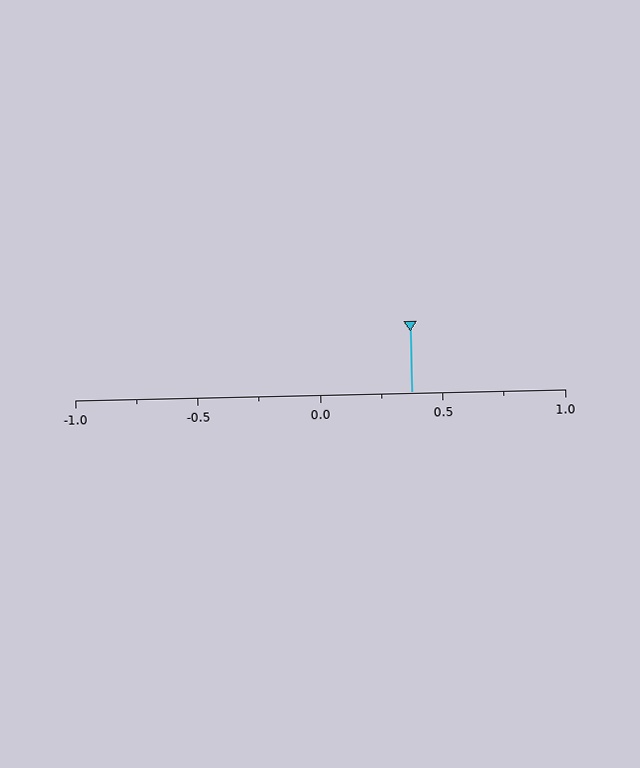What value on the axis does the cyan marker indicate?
The marker indicates approximately 0.38.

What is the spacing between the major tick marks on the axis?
The major ticks are spaced 0.5 apart.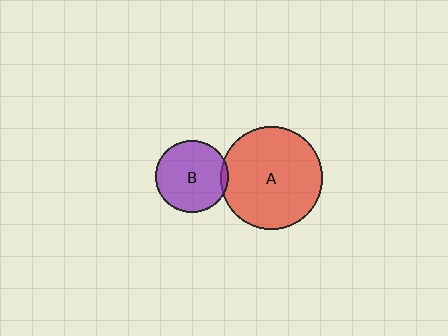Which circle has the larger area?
Circle A (red).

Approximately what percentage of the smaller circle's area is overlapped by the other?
Approximately 5%.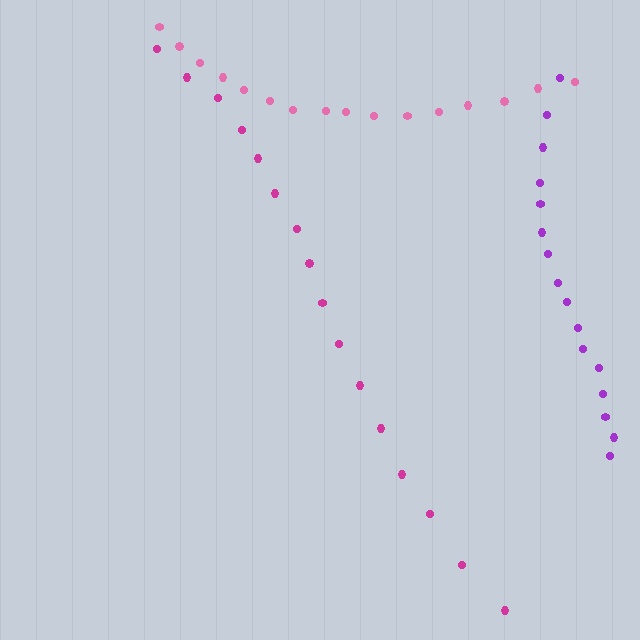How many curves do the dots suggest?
There are 3 distinct paths.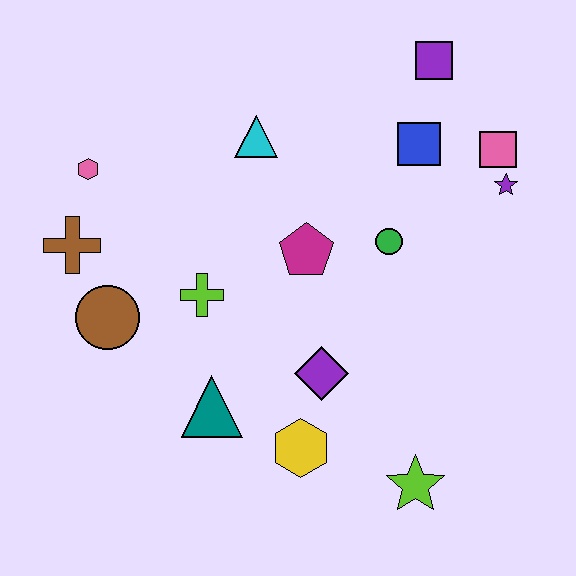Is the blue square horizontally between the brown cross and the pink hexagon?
No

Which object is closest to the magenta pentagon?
The green circle is closest to the magenta pentagon.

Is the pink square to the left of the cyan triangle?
No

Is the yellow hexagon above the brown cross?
No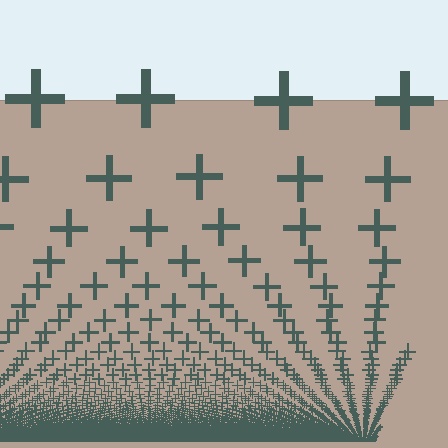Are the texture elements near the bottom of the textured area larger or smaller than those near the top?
Smaller. The gradient is inverted — elements near the bottom are smaller and denser.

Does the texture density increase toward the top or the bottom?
Density increases toward the bottom.